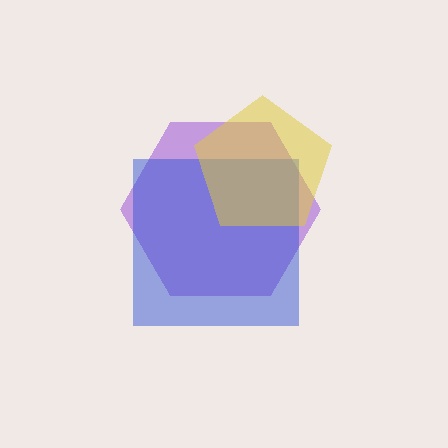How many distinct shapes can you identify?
There are 3 distinct shapes: a purple hexagon, a blue square, a yellow pentagon.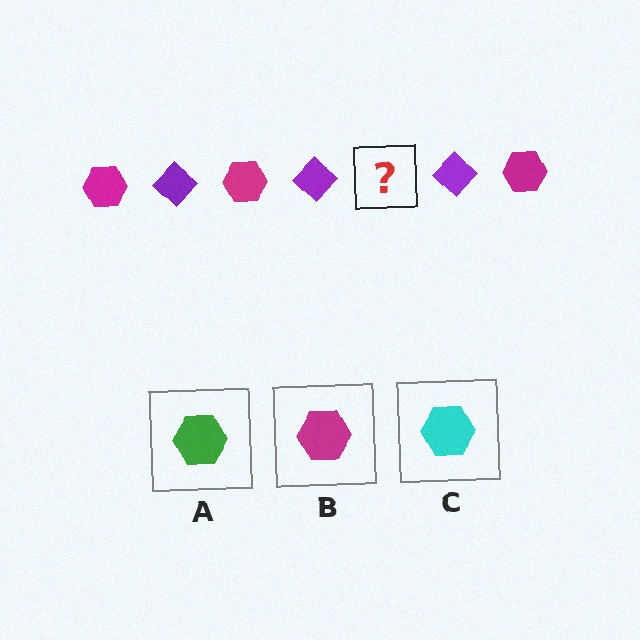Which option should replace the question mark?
Option B.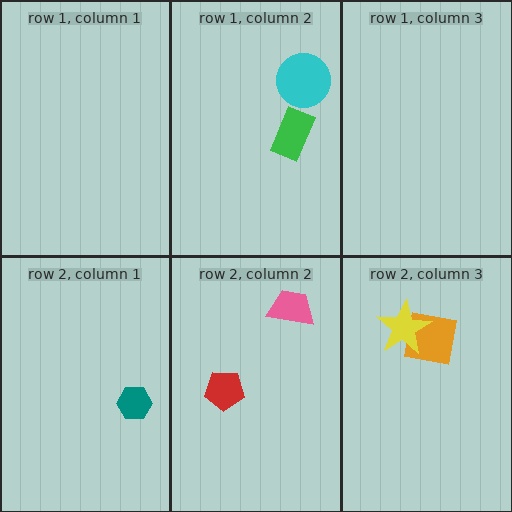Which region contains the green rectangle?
The row 1, column 2 region.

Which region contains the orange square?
The row 2, column 3 region.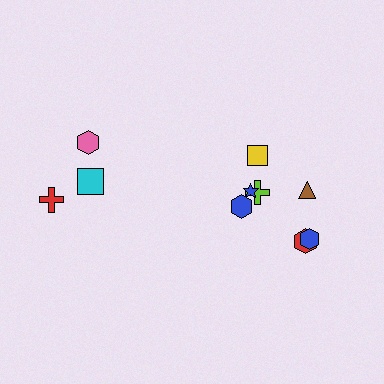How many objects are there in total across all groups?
There are 10 objects.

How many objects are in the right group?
There are 7 objects.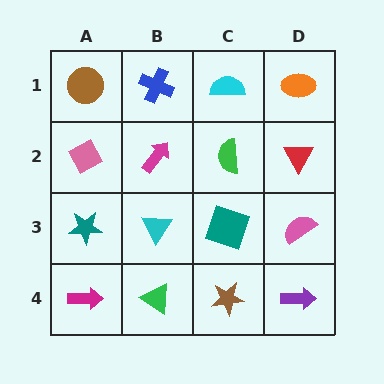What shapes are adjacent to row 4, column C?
A teal square (row 3, column C), a green triangle (row 4, column B), a purple arrow (row 4, column D).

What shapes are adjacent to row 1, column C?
A green semicircle (row 2, column C), a blue cross (row 1, column B), an orange ellipse (row 1, column D).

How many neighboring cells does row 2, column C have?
4.